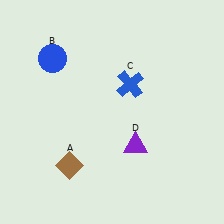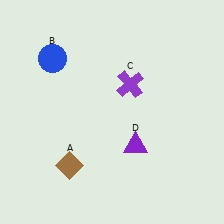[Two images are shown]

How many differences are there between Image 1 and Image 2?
There is 1 difference between the two images.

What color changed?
The cross (C) changed from blue in Image 1 to purple in Image 2.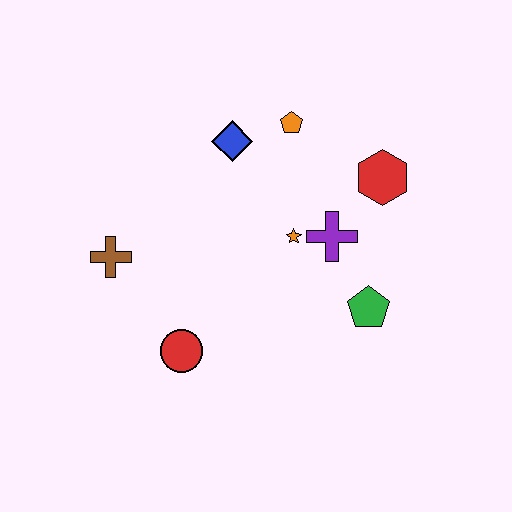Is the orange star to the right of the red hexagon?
No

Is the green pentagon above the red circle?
Yes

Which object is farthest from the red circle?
The red hexagon is farthest from the red circle.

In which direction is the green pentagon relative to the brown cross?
The green pentagon is to the right of the brown cross.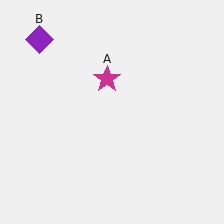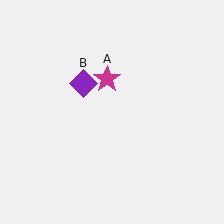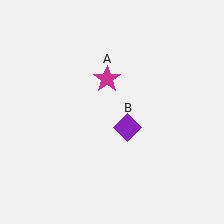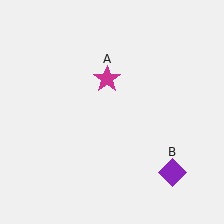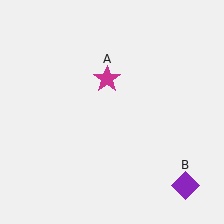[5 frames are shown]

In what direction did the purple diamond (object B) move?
The purple diamond (object B) moved down and to the right.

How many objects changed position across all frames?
1 object changed position: purple diamond (object B).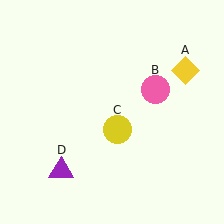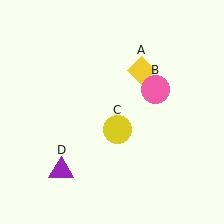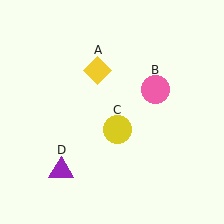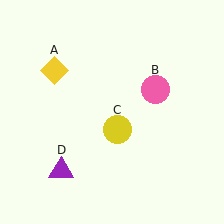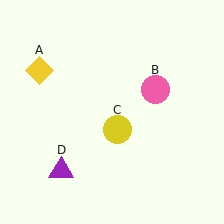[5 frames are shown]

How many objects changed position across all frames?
1 object changed position: yellow diamond (object A).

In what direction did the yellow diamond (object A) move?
The yellow diamond (object A) moved left.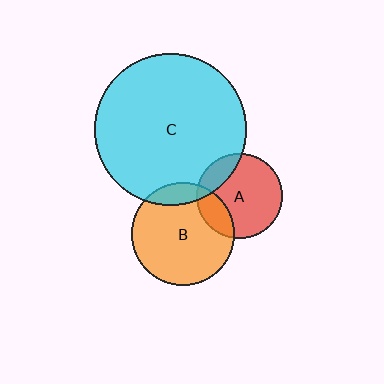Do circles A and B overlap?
Yes.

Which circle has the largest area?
Circle C (cyan).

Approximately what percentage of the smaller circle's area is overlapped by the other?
Approximately 20%.